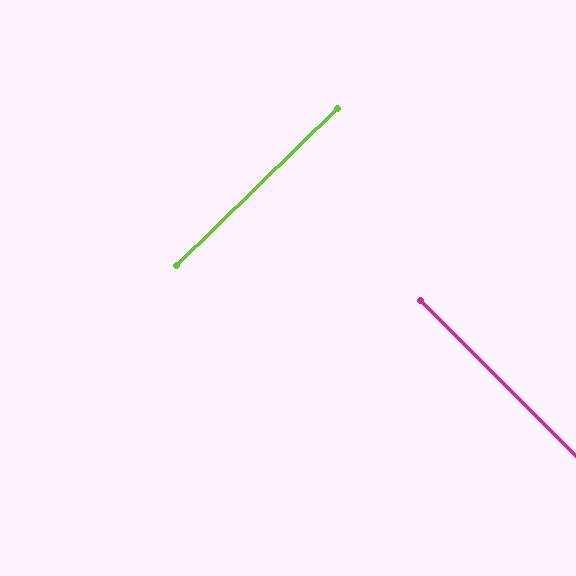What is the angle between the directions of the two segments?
Approximately 89 degrees.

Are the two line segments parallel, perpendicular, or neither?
Perpendicular — they meet at approximately 89°.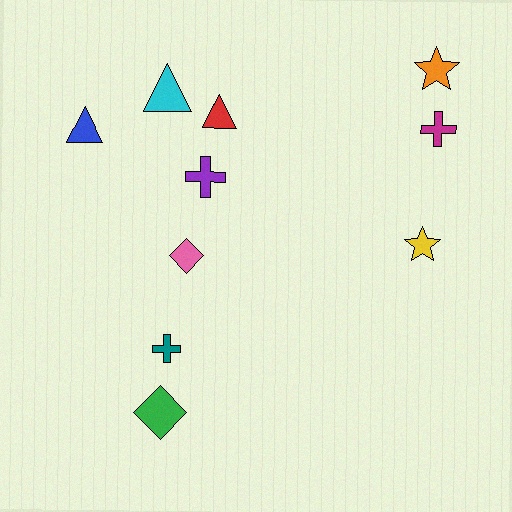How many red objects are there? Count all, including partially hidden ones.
There is 1 red object.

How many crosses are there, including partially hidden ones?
There are 3 crosses.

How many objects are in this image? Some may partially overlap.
There are 10 objects.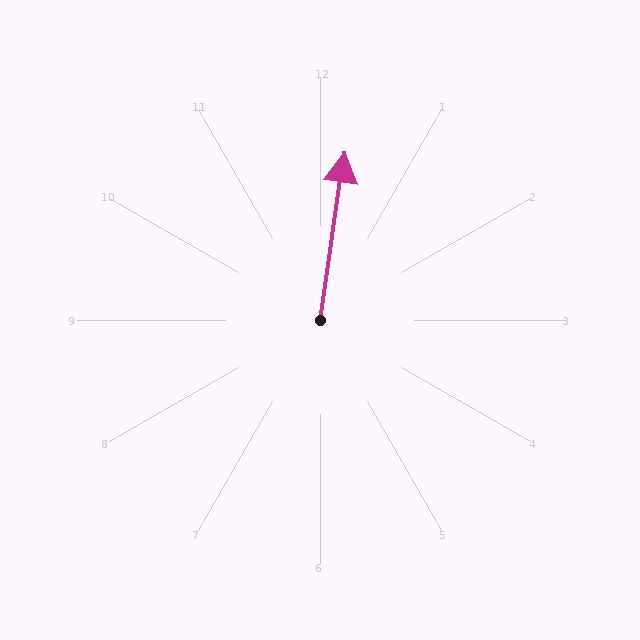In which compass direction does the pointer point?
North.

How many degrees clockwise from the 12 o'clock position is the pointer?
Approximately 8 degrees.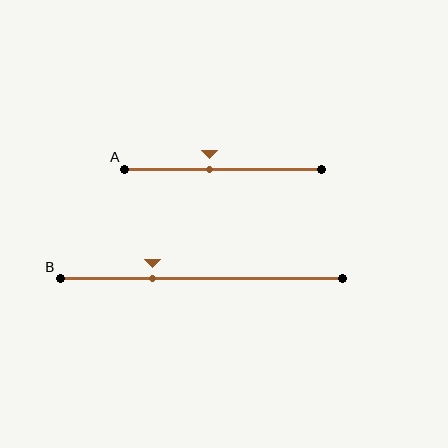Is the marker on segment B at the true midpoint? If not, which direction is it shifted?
No, the marker on segment B is shifted to the left by about 17% of the segment length.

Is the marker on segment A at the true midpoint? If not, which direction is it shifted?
No, the marker on segment A is shifted to the left by about 7% of the segment length.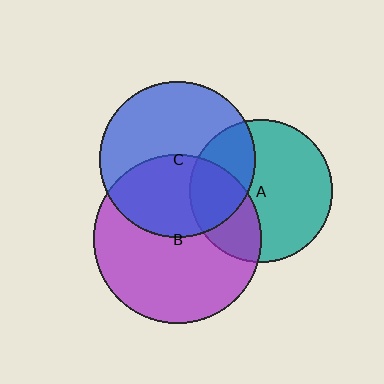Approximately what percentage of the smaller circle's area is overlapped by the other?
Approximately 30%.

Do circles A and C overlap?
Yes.